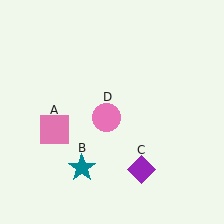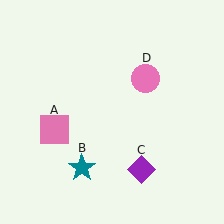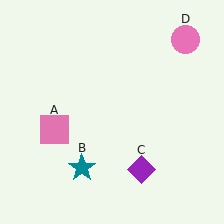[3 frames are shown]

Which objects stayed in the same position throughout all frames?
Pink square (object A) and teal star (object B) and purple diamond (object C) remained stationary.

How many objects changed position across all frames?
1 object changed position: pink circle (object D).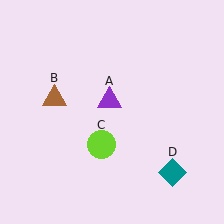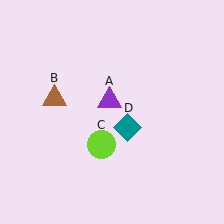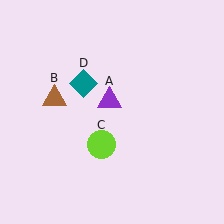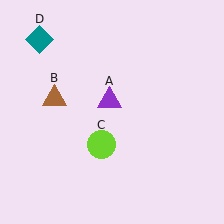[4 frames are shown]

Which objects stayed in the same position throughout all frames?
Purple triangle (object A) and brown triangle (object B) and lime circle (object C) remained stationary.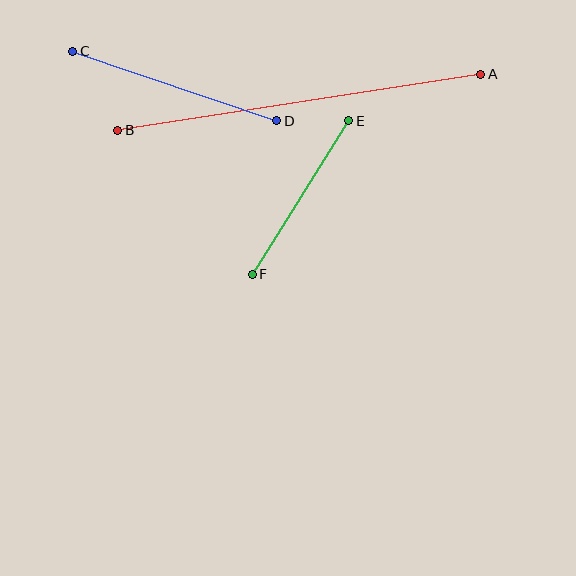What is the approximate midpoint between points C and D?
The midpoint is at approximately (175, 86) pixels.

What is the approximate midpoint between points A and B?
The midpoint is at approximately (299, 102) pixels.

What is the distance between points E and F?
The distance is approximately 181 pixels.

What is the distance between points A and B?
The distance is approximately 367 pixels.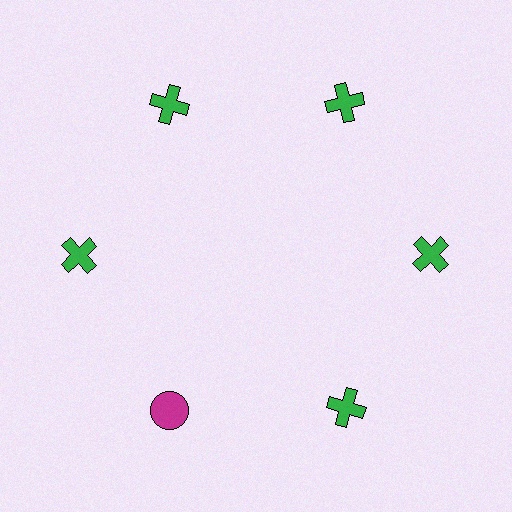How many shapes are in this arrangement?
There are 6 shapes arranged in a ring pattern.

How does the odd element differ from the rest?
It differs in both color (magenta instead of green) and shape (circle instead of cross).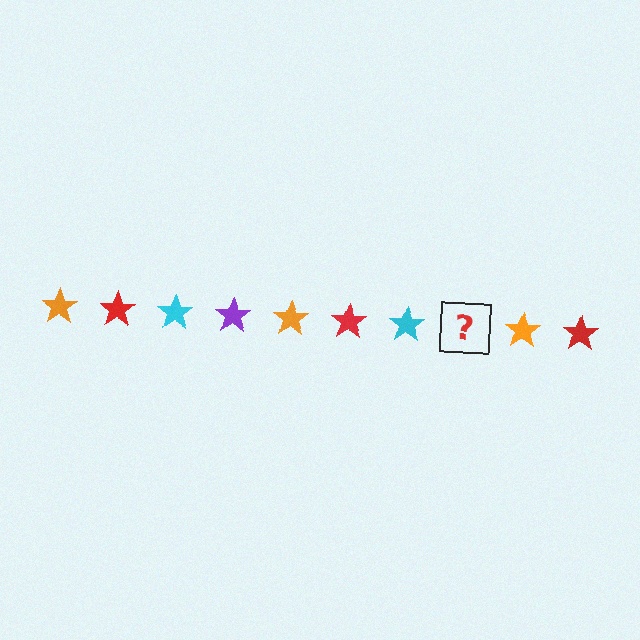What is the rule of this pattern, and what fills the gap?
The rule is that the pattern cycles through orange, red, cyan, purple stars. The gap should be filled with a purple star.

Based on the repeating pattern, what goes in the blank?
The blank should be a purple star.